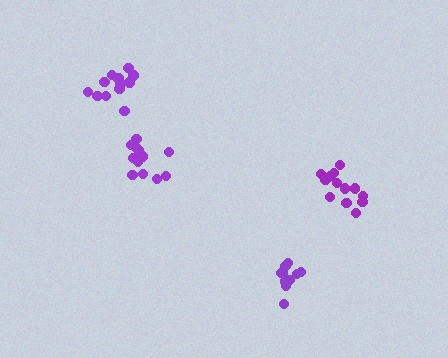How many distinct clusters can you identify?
There are 4 distinct clusters.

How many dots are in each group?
Group 1: 13 dots, Group 2: 10 dots, Group 3: 12 dots, Group 4: 12 dots (47 total).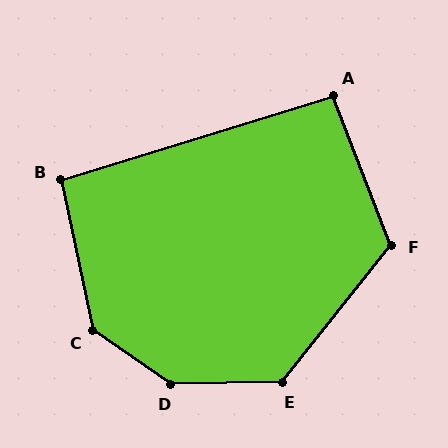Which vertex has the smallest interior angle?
A, at approximately 94 degrees.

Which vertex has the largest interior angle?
D, at approximately 144 degrees.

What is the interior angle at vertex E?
Approximately 129 degrees (obtuse).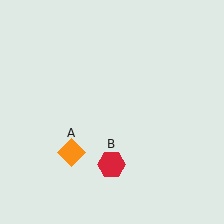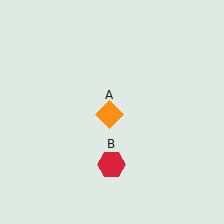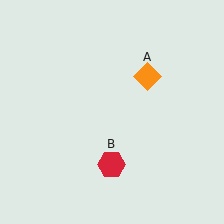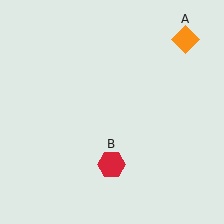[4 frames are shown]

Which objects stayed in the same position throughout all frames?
Red hexagon (object B) remained stationary.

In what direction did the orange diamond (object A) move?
The orange diamond (object A) moved up and to the right.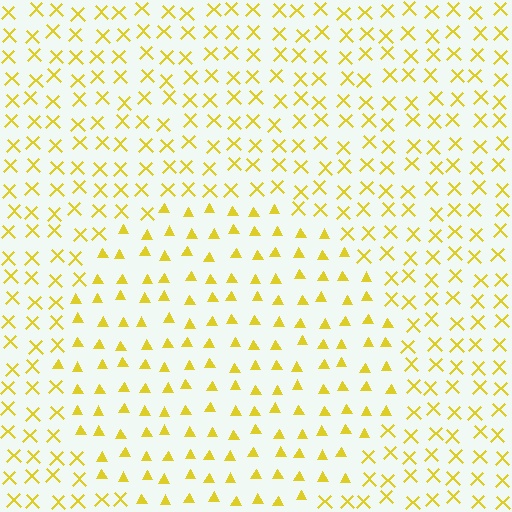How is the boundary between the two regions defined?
The boundary is defined by a change in element shape: triangles inside vs. X marks outside. All elements share the same color and spacing.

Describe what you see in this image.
The image is filled with small yellow elements arranged in a uniform grid. A circle-shaped region contains triangles, while the surrounding area contains X marks. The boundary is defined purely by the change in element shape.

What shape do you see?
I see a circle.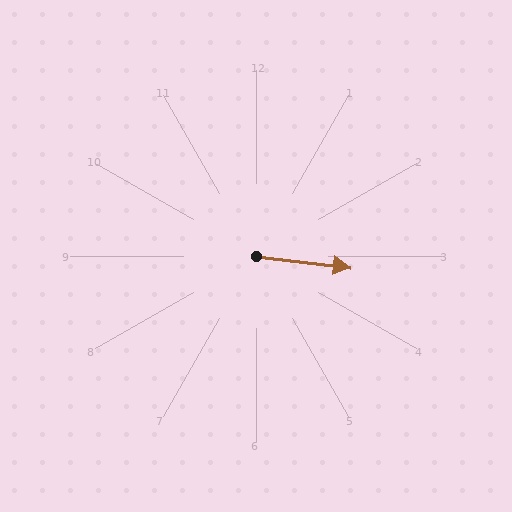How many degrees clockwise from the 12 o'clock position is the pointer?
Approximately 97 degrees.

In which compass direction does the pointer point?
East.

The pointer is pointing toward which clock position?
Roughly 3 o'clock.